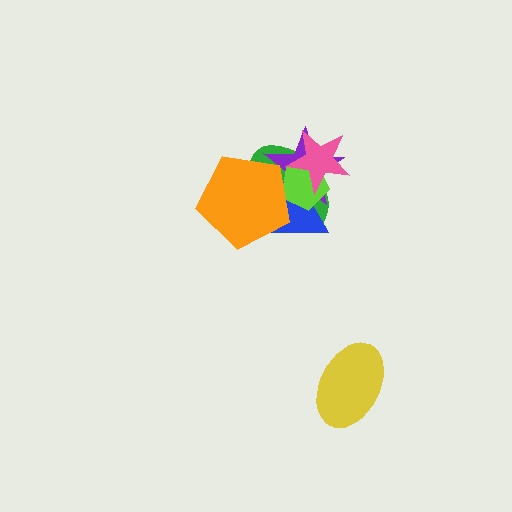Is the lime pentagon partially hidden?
Yes, it is partially covered by another shape.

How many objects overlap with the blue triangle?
5 objects overlap with the blue triangle.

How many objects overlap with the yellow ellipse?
0 objects overlap with the yellow ellipse.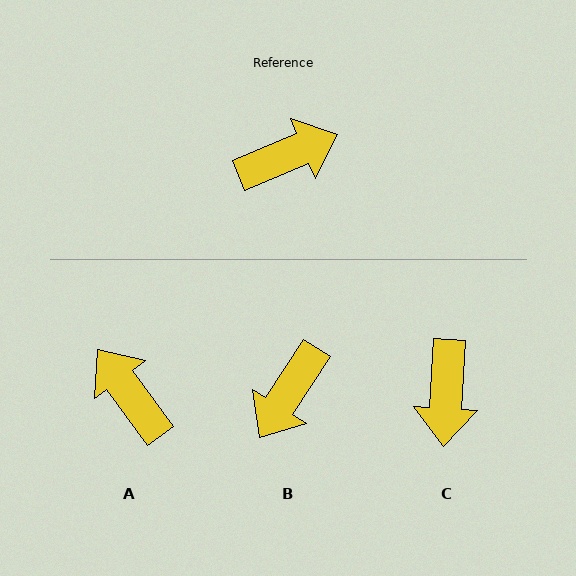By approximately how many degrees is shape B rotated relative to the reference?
Approximately 145 degrees clockwise.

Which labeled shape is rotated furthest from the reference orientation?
B, about 145 degrees away.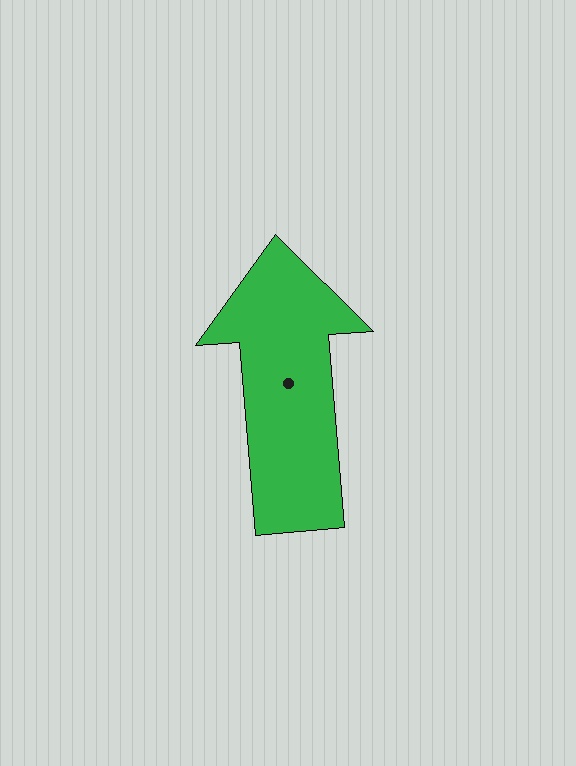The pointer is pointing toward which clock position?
Roughly 12 o'clock.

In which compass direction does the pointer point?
North.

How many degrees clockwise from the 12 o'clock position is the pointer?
Approximately 355 degrees.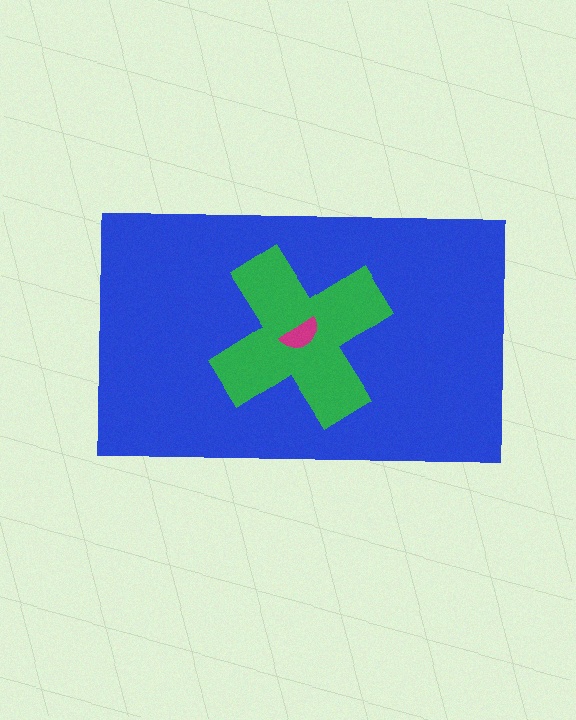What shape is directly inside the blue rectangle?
The green cross.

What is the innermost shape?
The magenta semicircle.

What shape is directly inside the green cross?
The magenta semicircle.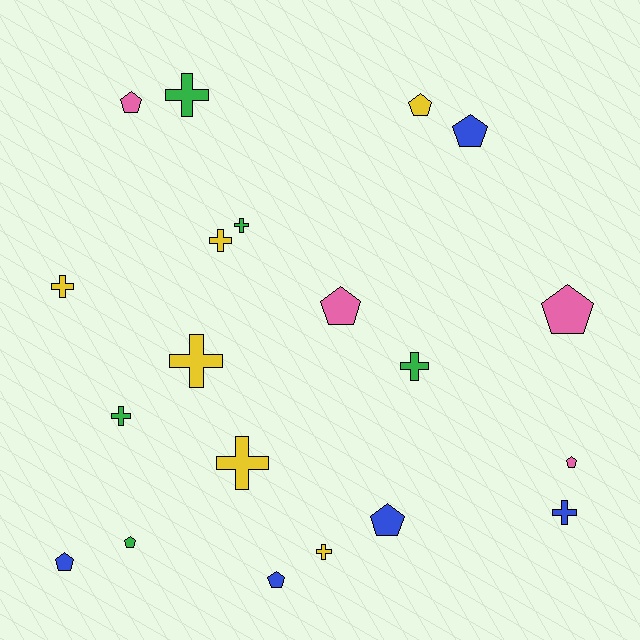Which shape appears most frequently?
Pentagon, with 10 objects.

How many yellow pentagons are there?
There is 1 yellow pentagon.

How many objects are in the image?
There are 20 objects.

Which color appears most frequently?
Yellow, with 6 objects.